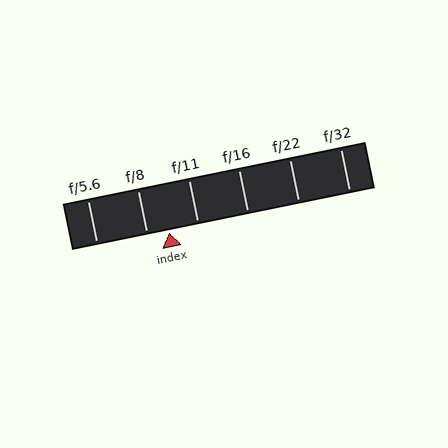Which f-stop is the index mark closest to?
The index mark is closest to f/8.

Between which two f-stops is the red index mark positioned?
The index mark is between f/8 and f/11.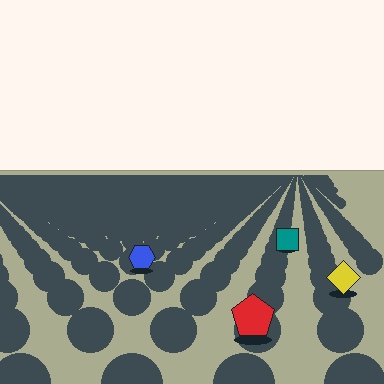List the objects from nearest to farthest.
From nearest to farthest: the red pentagon, the yellow diamond, the blue hexagon, the teal square.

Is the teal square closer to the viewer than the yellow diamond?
No. The yellow diamond is closer — you can tell from the texture gradient: the ground texture is coarser near it.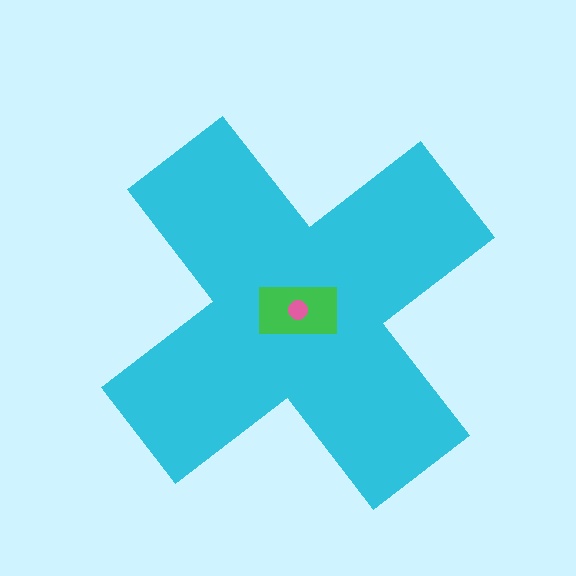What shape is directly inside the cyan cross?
The green rectangle.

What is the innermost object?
The pink circle.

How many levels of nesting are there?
3.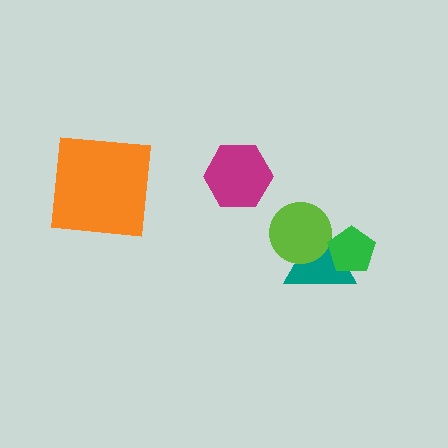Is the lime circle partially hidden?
No, no other shape covers it.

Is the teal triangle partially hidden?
Yes, it is partially covered by another shape.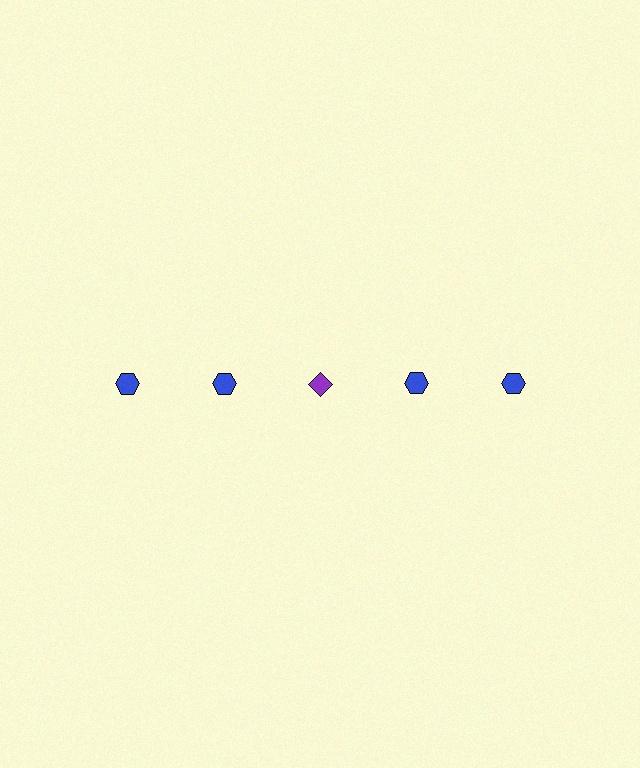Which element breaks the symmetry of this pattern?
The purple diamond in the top row, center column breaks the symmetry. All other shapes are blue hexagons.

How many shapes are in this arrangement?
There are 5 shapes arranged in a grid pattern.